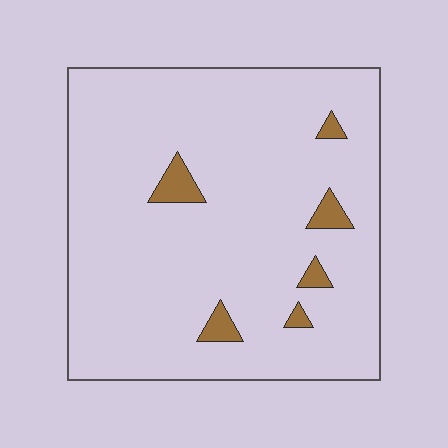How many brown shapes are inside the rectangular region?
6.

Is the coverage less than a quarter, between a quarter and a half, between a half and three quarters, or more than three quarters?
Less than a quarter.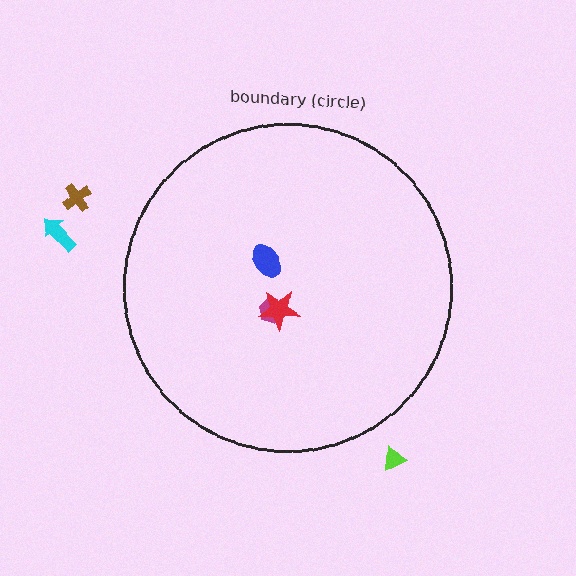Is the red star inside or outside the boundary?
Inside.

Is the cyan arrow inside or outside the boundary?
Outside.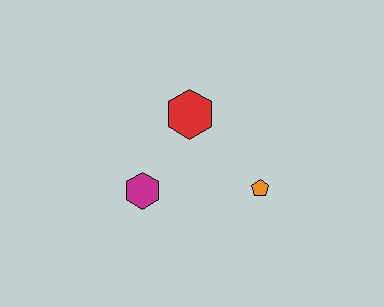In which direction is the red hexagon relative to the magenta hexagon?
The red hexagon is above the magenta hexagon.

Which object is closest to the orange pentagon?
The red hexagon is closest to the orange pentagon.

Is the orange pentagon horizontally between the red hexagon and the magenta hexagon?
No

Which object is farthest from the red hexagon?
The orange pentagon is farthest from the red hexagon.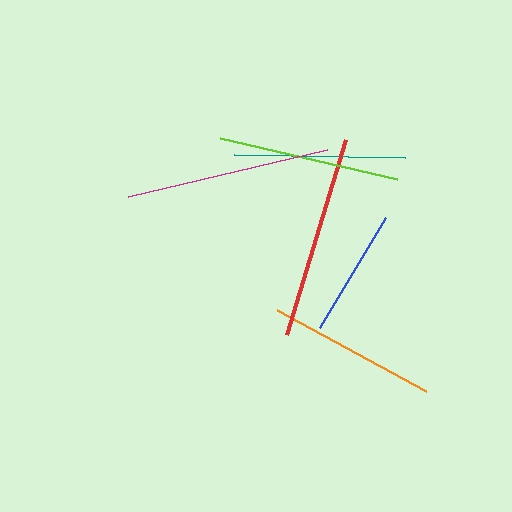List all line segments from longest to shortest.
From longest to shortest: magenta, red, lime, teal, orange, blue.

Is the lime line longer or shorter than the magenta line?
The magenta line is longer than the lime line.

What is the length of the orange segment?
The orange segment is approximately 170 pixels long.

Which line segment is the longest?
The magenta line is the longest at approximately 204 pixels.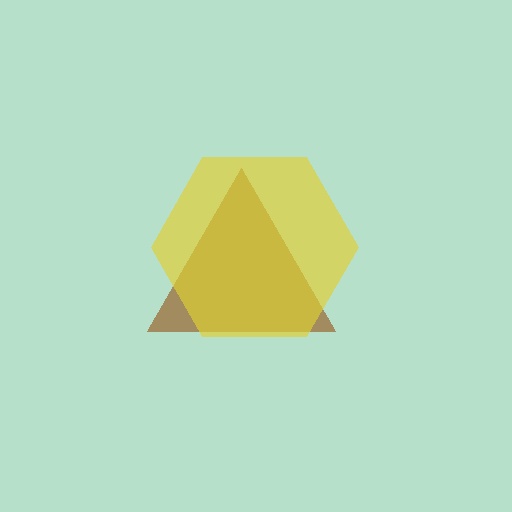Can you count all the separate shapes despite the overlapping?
Yes, there are 2 separate shapes.